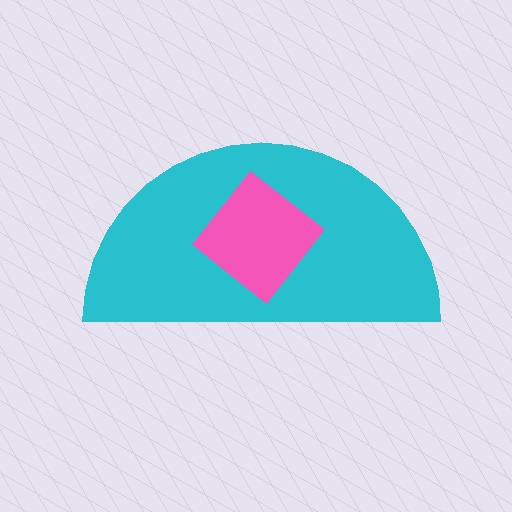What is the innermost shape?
The pink diamond.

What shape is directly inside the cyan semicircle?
The pink diamond.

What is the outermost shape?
The cyan semicircle.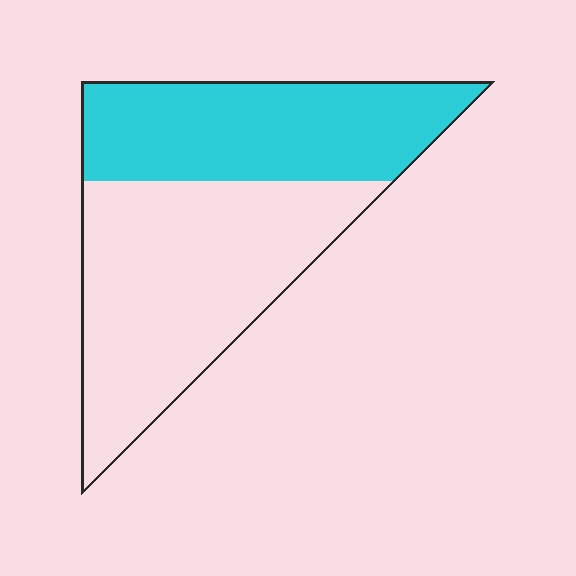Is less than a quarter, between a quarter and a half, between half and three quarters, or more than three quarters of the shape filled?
Between a quarter and a half.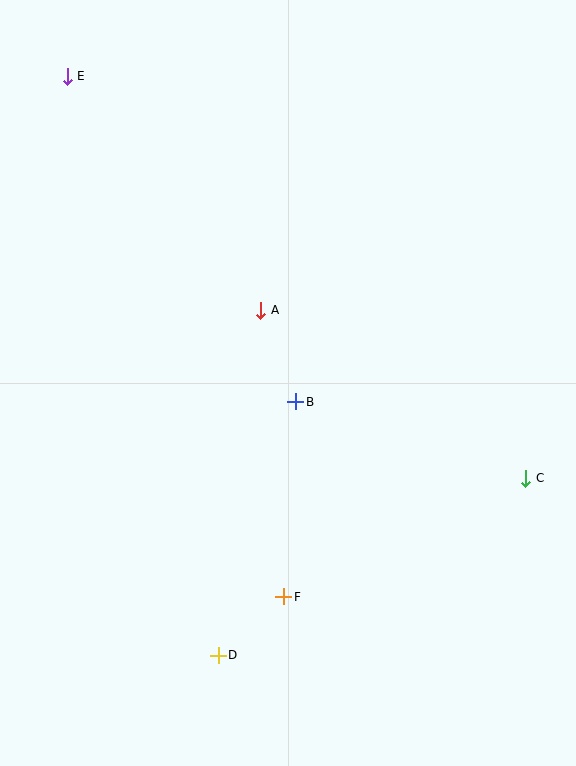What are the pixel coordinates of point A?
Point A is at (261, 310).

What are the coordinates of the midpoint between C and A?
The midpoint between C and A is at (393, 394).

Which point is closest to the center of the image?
Point B at (296, 402) is closest to the center.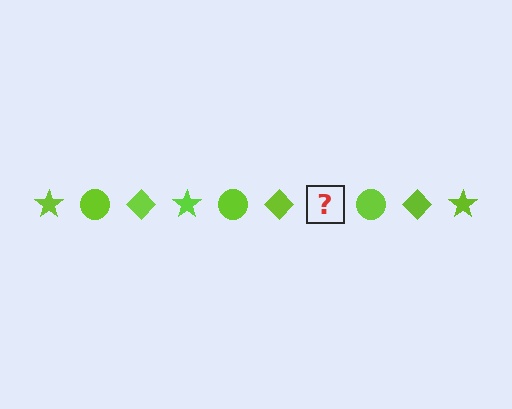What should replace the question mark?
The question mark should be replaced with a lime star.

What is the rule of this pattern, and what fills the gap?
The rule is that the pattern cycles through star, circle, diamond shapes in lime. The gap should be filled with a lime star.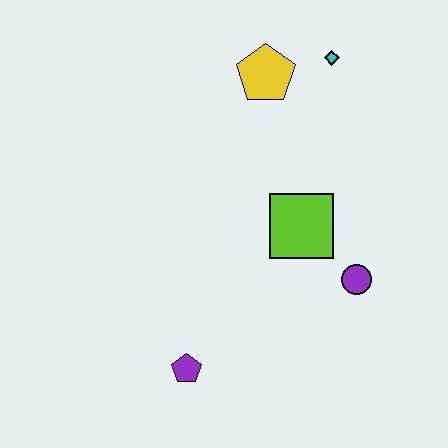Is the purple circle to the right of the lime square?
Yes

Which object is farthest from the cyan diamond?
The purple pentagon is farthest from the cyan diamond.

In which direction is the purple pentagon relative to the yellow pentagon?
The purple pentagon is below the yellow pentagon.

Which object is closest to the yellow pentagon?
The cyan diamond is closest to the yellow pentagon.